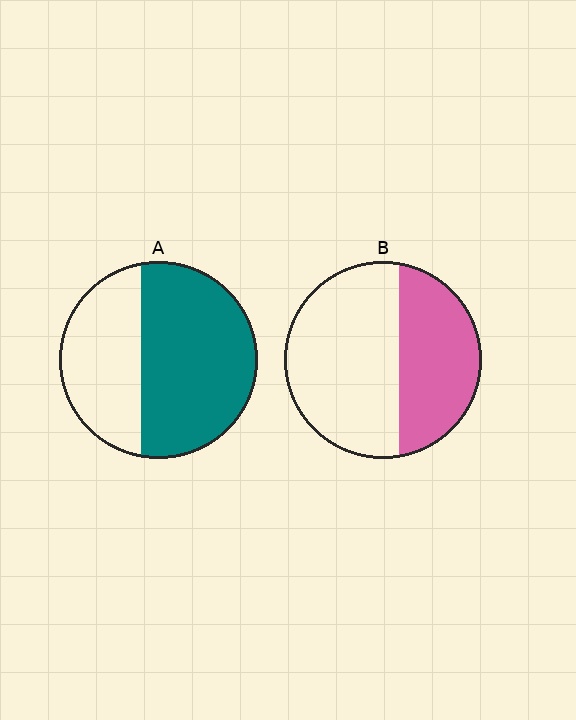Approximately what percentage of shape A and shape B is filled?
A is approximately 60% and B is approximately 40%.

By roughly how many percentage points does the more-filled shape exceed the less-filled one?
By roughly 20 percentage points (A over B).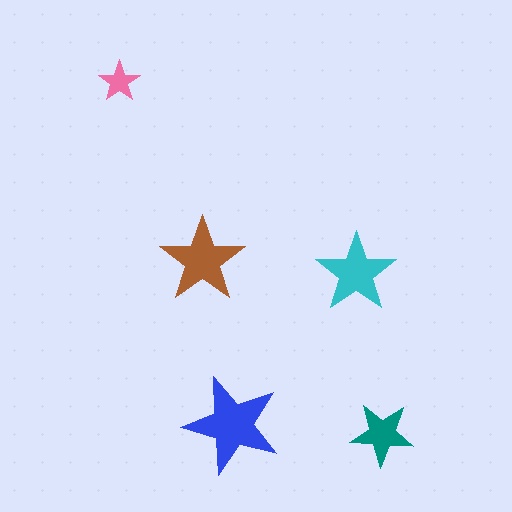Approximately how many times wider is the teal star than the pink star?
About 1.5 times wider.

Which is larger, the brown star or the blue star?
The blue one.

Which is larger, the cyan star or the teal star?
The cyan one.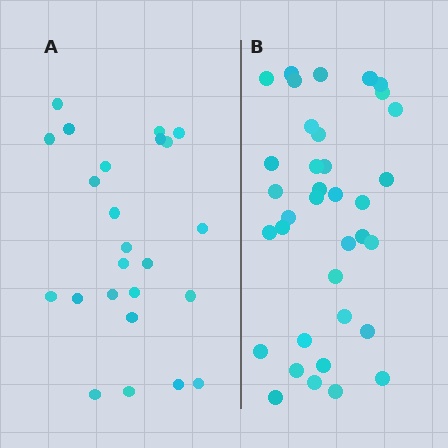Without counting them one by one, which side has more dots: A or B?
Region B (the right region) has more dots.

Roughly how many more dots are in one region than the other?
Region B has roughly 12 or so more dots than region A.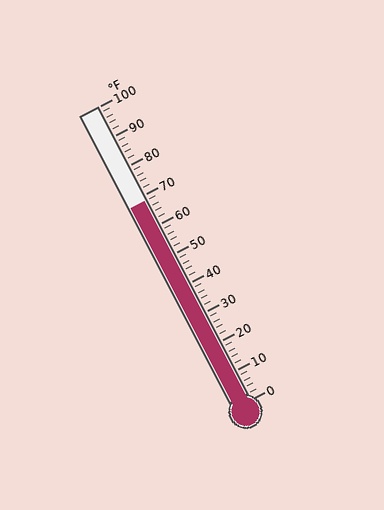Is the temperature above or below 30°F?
The temperature is above 30°F.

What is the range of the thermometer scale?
The thermometer scale ranges from 0°F to 100°F.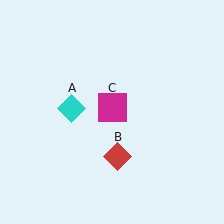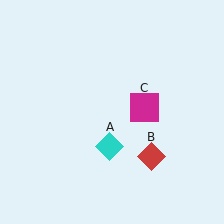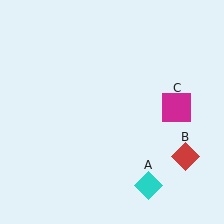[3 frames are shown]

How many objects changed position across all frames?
3 objects changed position: cyan diamond (object A), red diamond (object B), magenta square (object C).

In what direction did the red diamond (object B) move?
The red diamond (object B) moved right.